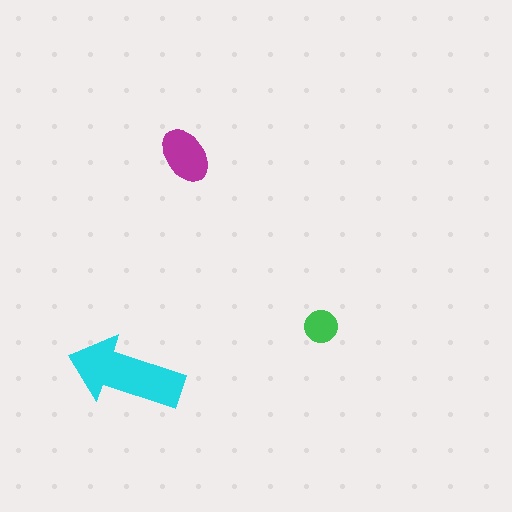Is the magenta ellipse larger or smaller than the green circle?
Larger.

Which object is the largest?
The cyan arrow.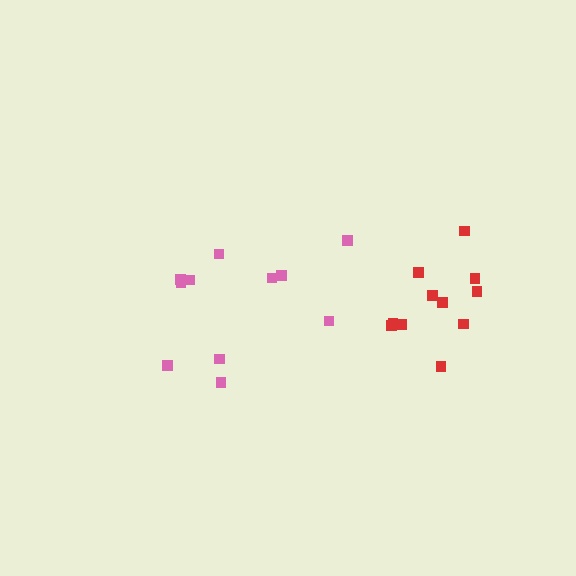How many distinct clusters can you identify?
There are 2 distinct clusters.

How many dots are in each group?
Group 1: 11 dots, Group 2: 11 dots (22 total).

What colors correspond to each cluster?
The clusters are colored: pink, red.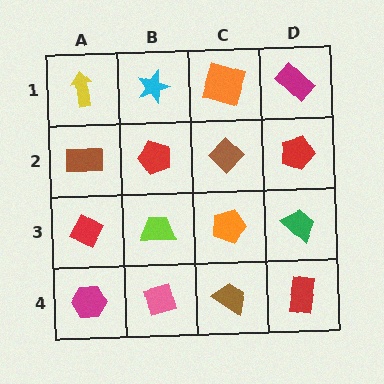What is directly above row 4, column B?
A lime trapezoid.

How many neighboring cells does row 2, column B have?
4.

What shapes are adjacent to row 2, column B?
A cyan star (row 1, column B), a lime trapezoid (row 3, column B), a brown rectangle (row 2, column A), a brown diamond (row 2, column C).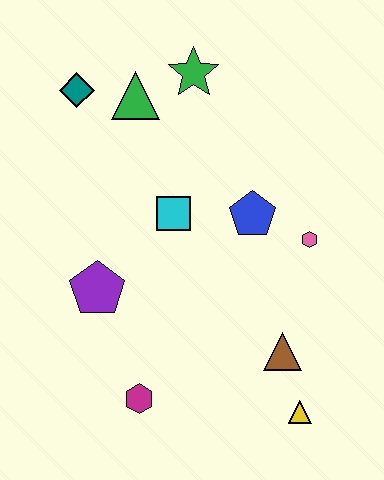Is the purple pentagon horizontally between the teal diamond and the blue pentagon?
Yes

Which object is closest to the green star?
The green triangle is closest to the green star.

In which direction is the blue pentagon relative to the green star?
The blue pentagon is below the green star.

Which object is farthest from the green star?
The yellow triangle is farthest from the green star.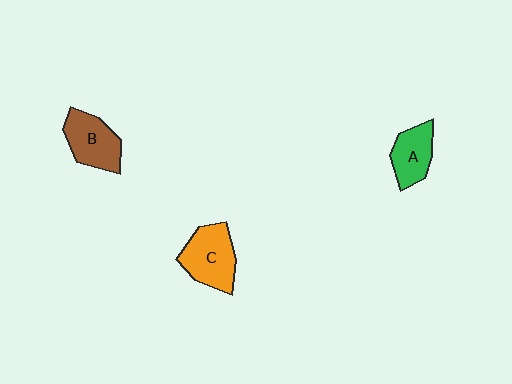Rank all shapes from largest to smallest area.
From largest to smallest: C (orange), B (brown), A (green).